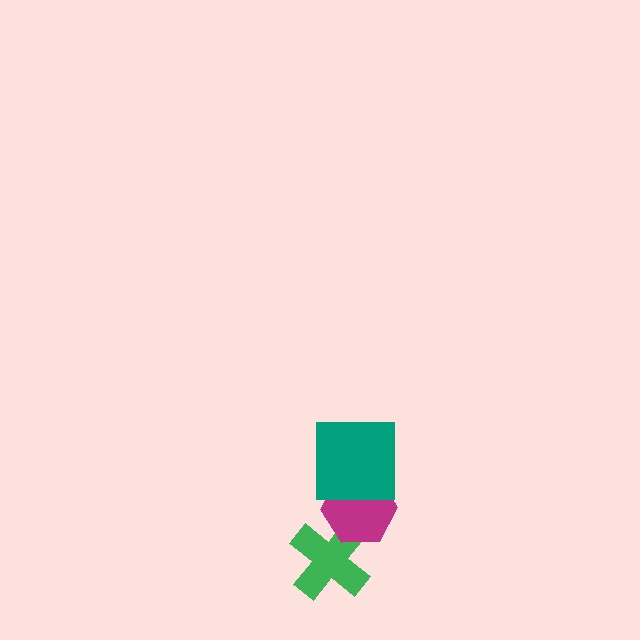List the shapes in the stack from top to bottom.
From top to bottom: the teal square, the magenta hexagon, the green cross.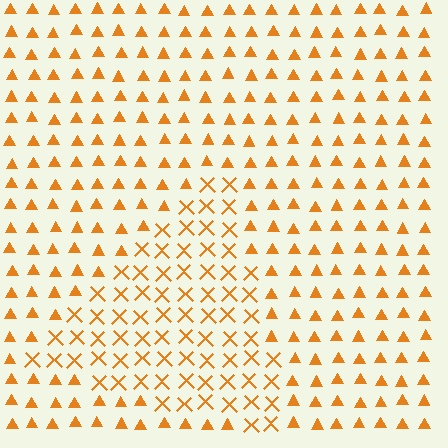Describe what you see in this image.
The image is filled with small orange elements arranged in a uniform grid. A triangle-shaped region contains X marks, while the surrounding area contains triangles. The boundary is defined purely by the change in element shape.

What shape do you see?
I see a triangle.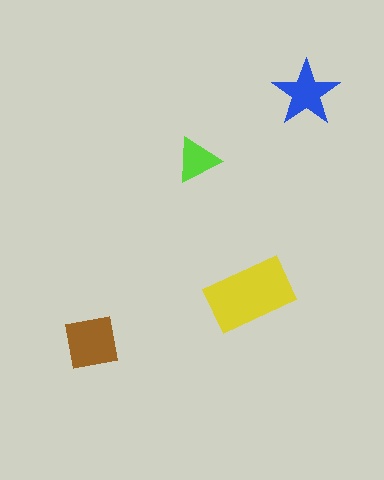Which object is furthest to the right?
The blue star is rightmost.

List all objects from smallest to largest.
The lime triangle, the blue star, the brown square, the yellow rectangle.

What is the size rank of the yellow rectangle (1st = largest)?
1st.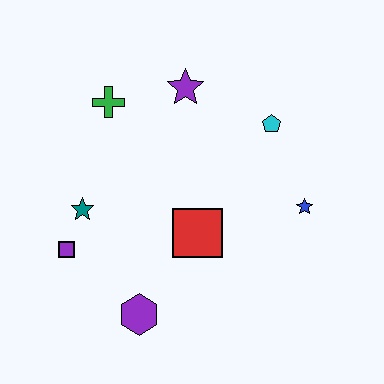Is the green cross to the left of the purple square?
No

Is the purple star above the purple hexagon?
Yes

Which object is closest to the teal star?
The purple square is closest to the teal star.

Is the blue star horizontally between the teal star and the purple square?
No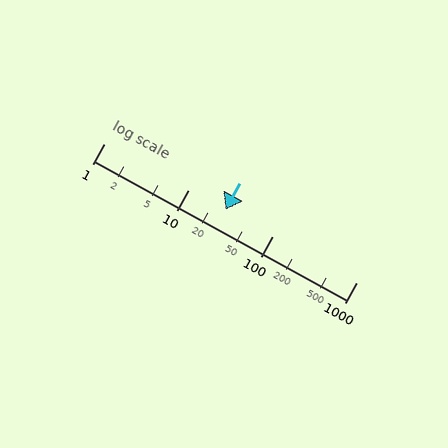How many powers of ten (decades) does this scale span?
The scale spans 3 decades, from 1 to 1000.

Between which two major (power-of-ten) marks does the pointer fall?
The pointer is between 10 and 100.